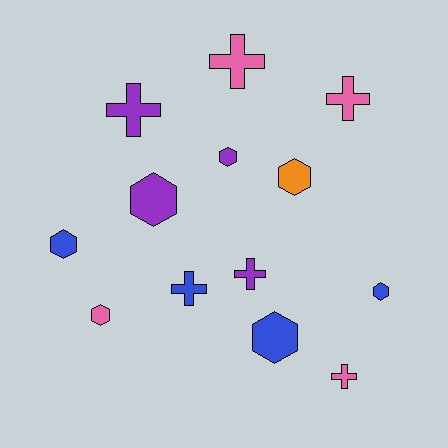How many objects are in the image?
There are 13 objects.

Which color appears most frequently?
Blue, with 4 objects.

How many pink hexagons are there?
There is 1 pink hexagon.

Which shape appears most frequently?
Hexagon, with 7 objects.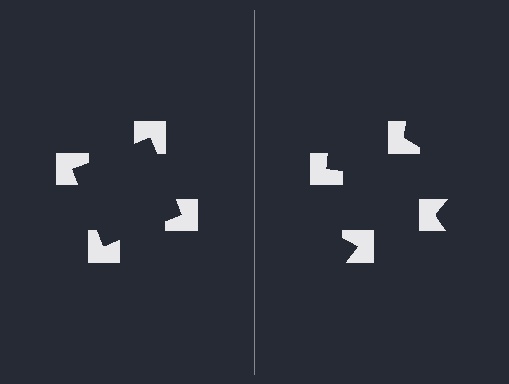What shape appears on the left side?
An illusory square.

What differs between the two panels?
The notched squares are positioned identically on both sides; only the wedge orientations differ. On the left they align to a square; on the right they are misaligned.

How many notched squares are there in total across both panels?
8 — 4 on each side.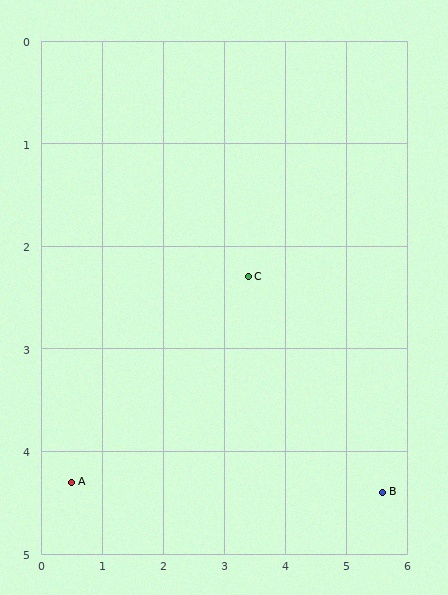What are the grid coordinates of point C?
Point C is at approximately (3.4, 2.3).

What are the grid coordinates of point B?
Point B is at approximately (5.6, 4.4).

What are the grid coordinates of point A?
Point A is at approximately (0.5, 4.3).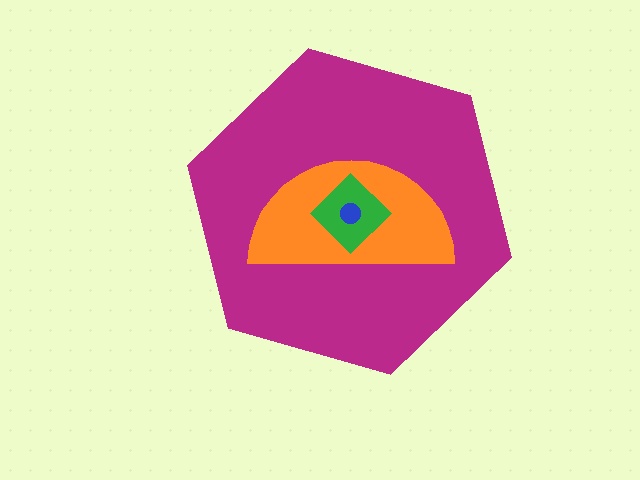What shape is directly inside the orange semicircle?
The green diamond.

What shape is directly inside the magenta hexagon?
The orange semicircle.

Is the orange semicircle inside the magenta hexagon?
Yes.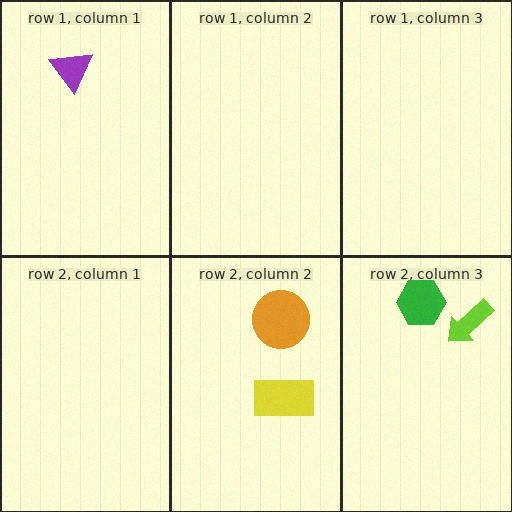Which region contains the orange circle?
The row 2, column 2 region.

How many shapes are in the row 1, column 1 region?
1.